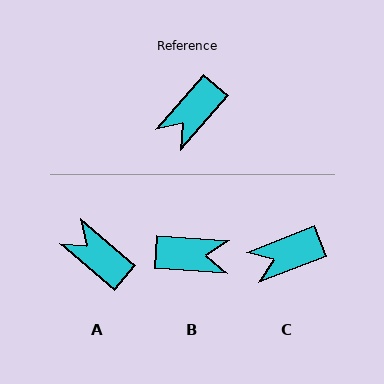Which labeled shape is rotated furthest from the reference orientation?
B, about 126 degrees away.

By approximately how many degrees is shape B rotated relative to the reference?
Approximately 126 degrees counter-clockwise.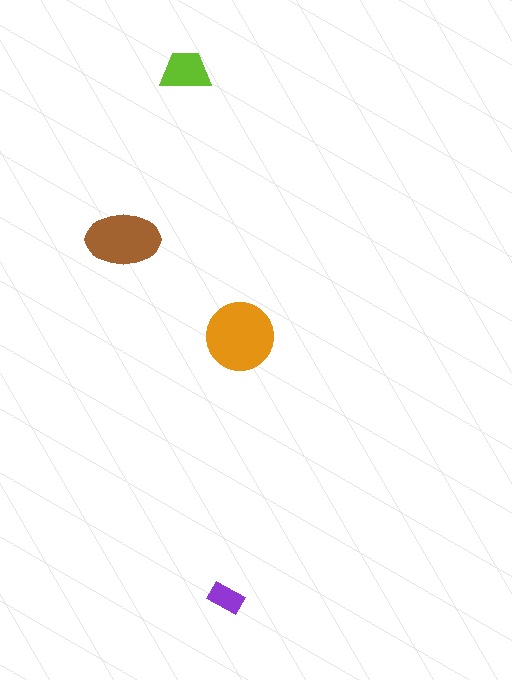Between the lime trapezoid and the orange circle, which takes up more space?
The orange circle.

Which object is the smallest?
The purple rectangle.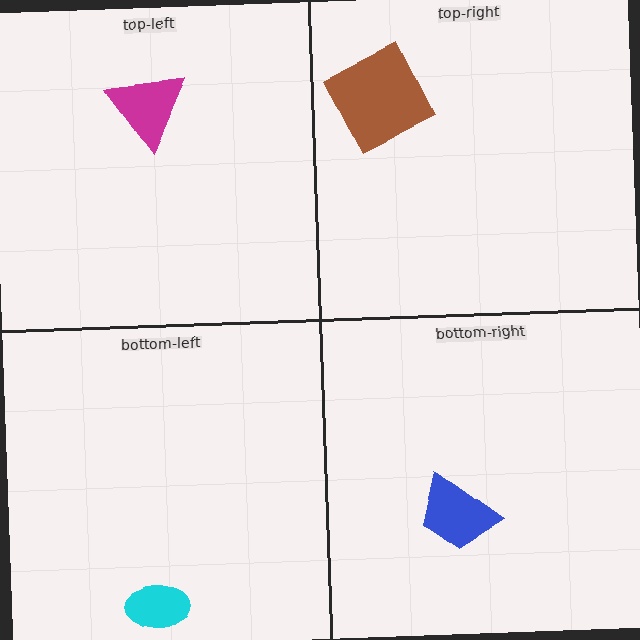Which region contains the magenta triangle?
The top-left region.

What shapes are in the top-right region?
The brown square.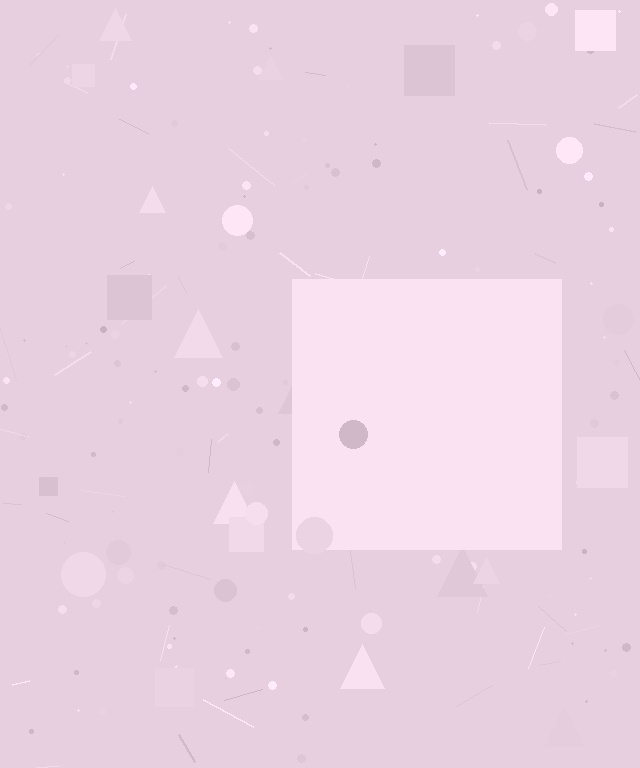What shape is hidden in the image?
A square is hidden in the image.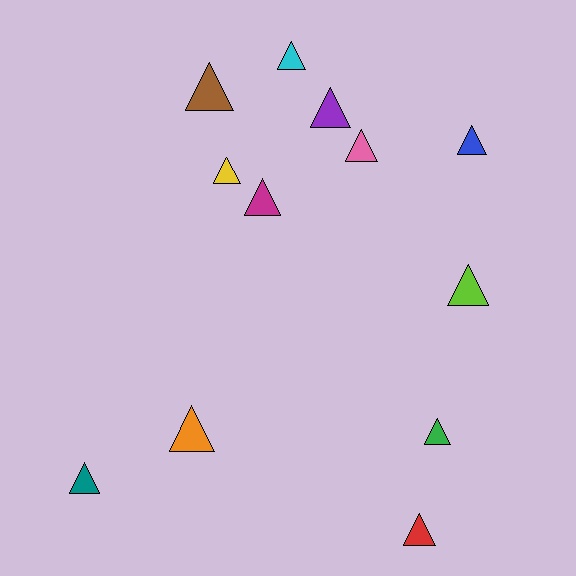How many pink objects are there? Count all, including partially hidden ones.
There is 1 pink object.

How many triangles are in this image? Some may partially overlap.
There are 12 triangles.